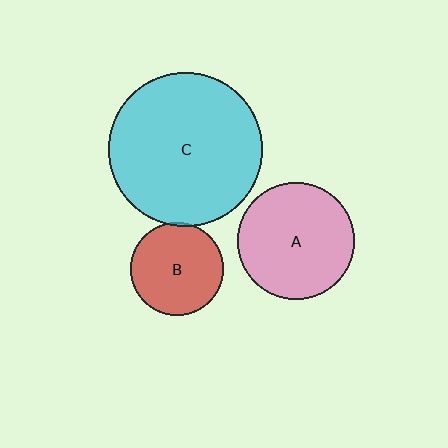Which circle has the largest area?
Circle C (cyan).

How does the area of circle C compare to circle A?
Approximately 1.7 times.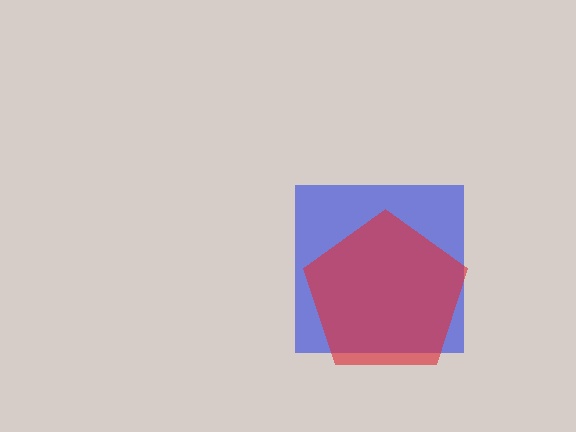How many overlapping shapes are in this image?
There are 2 overlapping shapes in the image.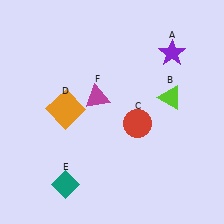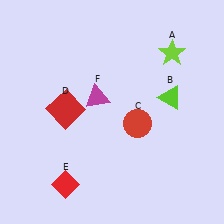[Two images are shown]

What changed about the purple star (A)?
In Image 1, A is purple. In Image 2, it changed to lime.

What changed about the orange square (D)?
In Image 1, D is orange. In Image 2, it changed to red.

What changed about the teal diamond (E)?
In Image 1, E is teal. In Image 2, it changed to red.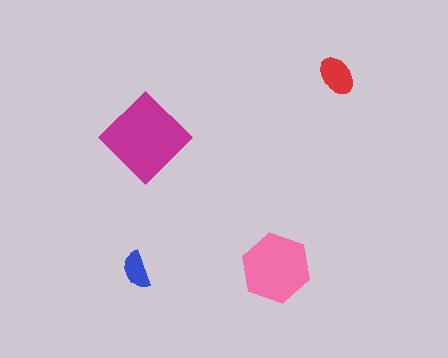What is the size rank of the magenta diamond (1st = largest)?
1st.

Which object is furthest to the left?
The blue semicircle is leftmost.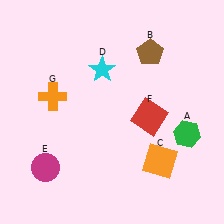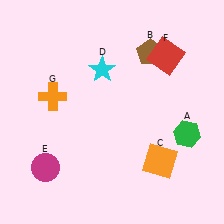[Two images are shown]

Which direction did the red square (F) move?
The red square (F) moved up.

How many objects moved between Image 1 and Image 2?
1 object moved between the two images.